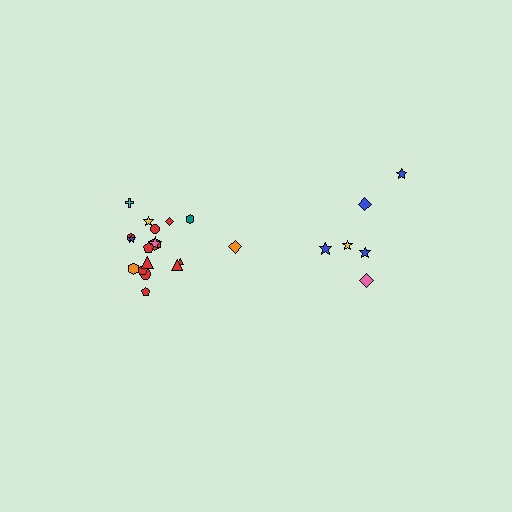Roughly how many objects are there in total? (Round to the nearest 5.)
Roughly 25 objects in total.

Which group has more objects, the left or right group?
The left group.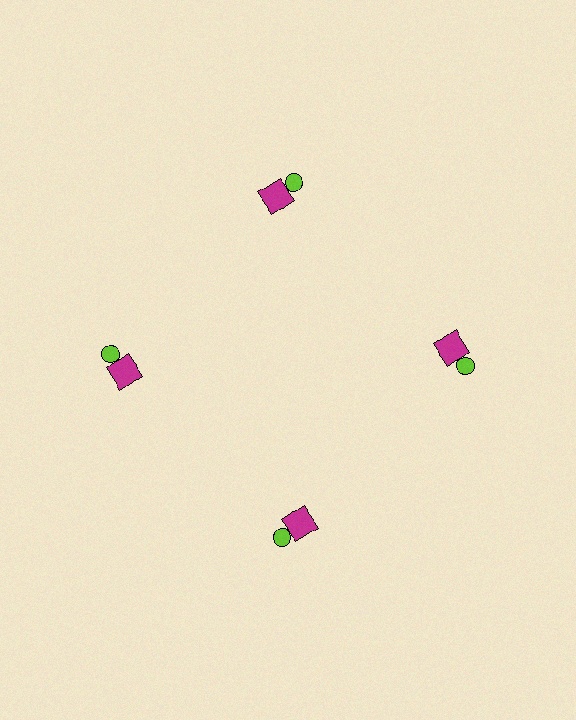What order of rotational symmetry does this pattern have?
This pattern has 4-fold rotational symmetry.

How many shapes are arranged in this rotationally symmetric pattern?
There are 8 shapes, arranged in 4 groups of 2.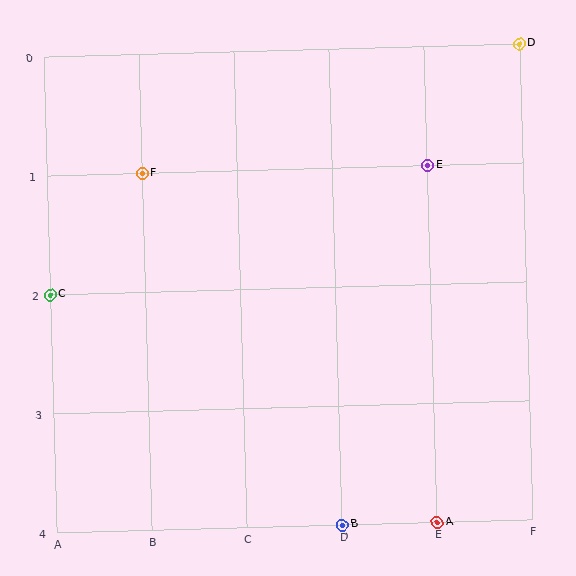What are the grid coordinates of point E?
Point E is at grid coordinates (E, 1).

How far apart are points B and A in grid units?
Points B and A are 1 column apart.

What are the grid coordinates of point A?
Point A is at grid coordinates (E, 4).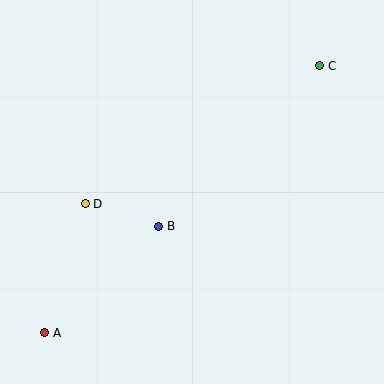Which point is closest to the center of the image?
Point B at (159, 226) is closest to the center.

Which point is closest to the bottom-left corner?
Point A is closest to the bottom-left corner.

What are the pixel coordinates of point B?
Point B is at (159, 226).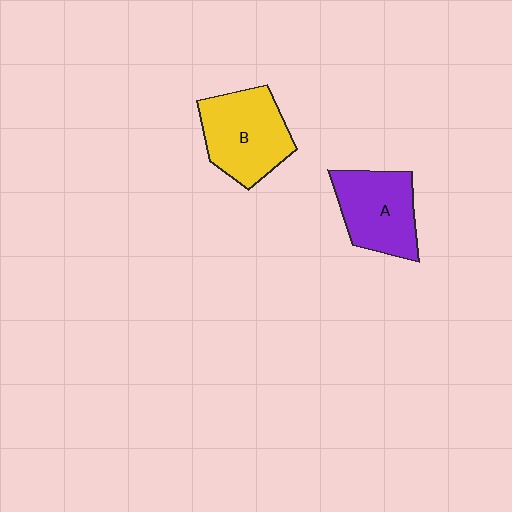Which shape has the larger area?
Shape B (yellow).